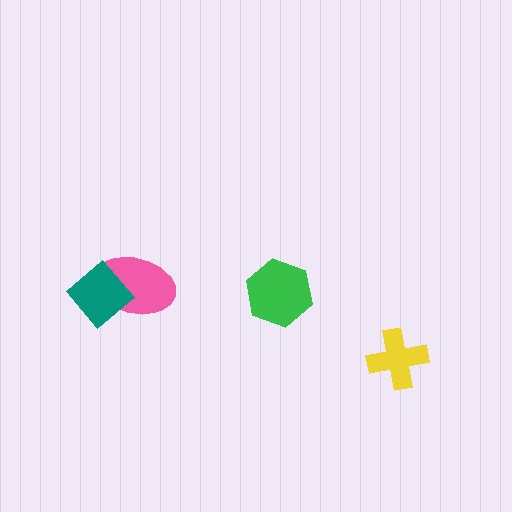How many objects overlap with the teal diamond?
1 object overlaps with the teal diamond.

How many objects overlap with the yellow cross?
0 objects overlap with the yellow cross.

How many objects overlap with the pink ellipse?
1 object overlaps with the pink ellipse.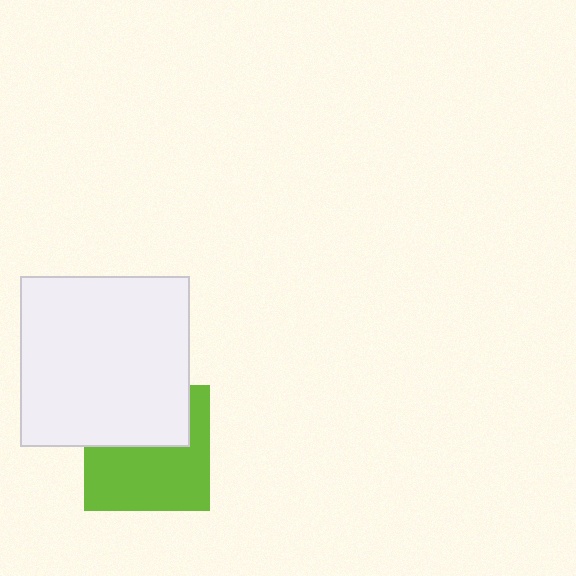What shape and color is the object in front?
The object in front is a white square.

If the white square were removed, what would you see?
You would see the complete lime square.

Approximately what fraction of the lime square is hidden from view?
Roughly 41% of the lime square is hidden behind the white square.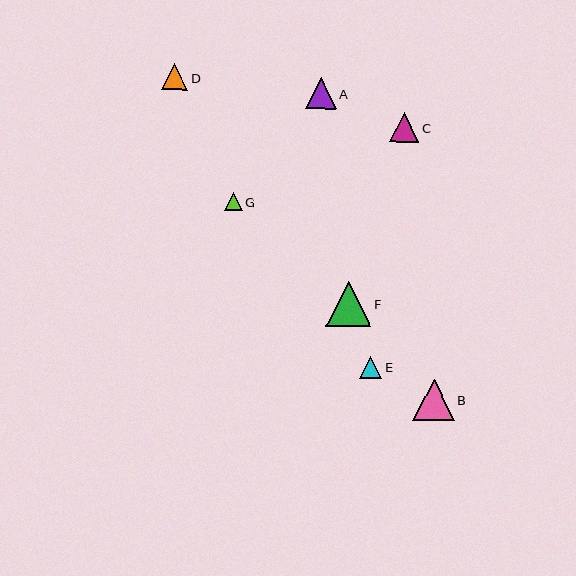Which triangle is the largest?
Triangle F is the largest with a size of approximately 45 pixels.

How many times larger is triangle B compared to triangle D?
Triangle B is approximately 1.6 times the size of triangle D.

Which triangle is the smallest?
Triangle G is the smallest with a size of approximately 18 pixels.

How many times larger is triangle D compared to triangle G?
Triangle D is approximately 1.5 times the size of triangle G.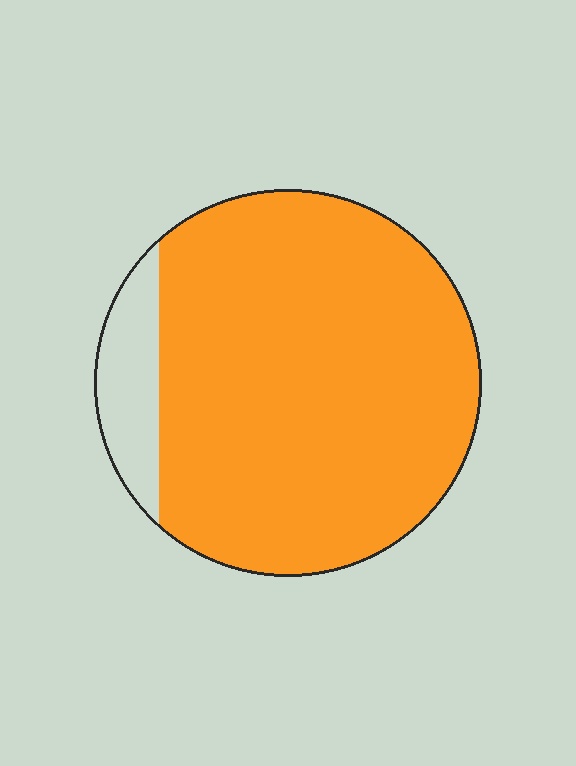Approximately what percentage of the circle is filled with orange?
Approximately 90%.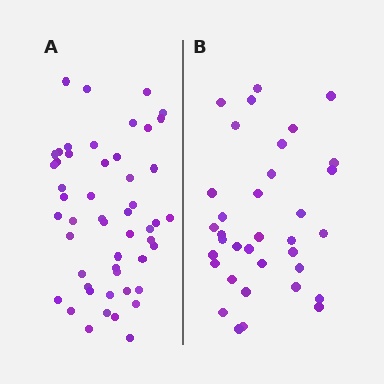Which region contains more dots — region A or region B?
Region A (the left region) has more dots.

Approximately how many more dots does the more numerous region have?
Region A has approximately 15 more dots than region B.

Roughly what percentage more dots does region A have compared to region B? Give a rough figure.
About 45% more.